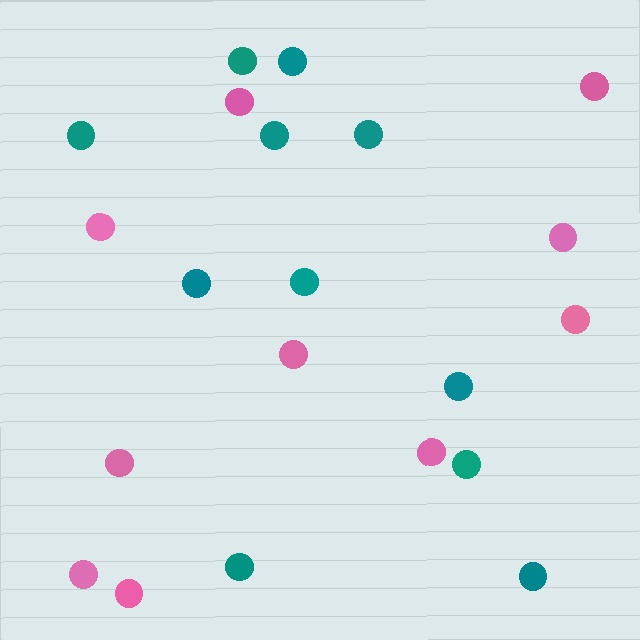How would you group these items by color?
There are 2 groups: one group of pink circles (10) and one group of teal circles (11).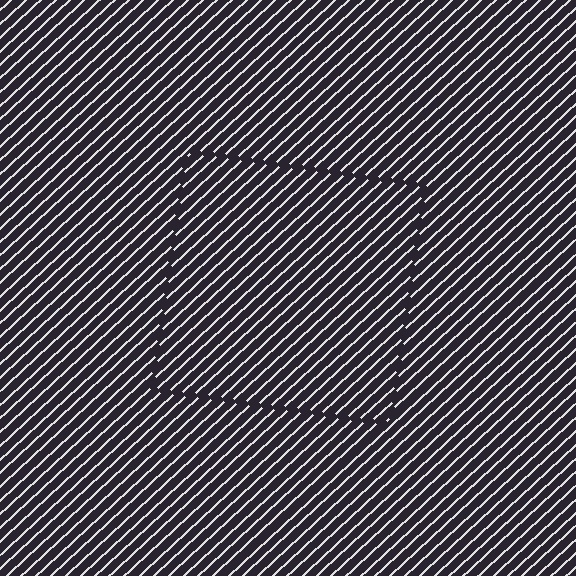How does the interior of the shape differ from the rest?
The interior of the shape contains the same grating, shifted by half a period — the contour is defined by the phase discontinuity where line-ends from the inner and outer gratings abut.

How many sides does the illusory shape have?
4 sides — the line-ends trace a square.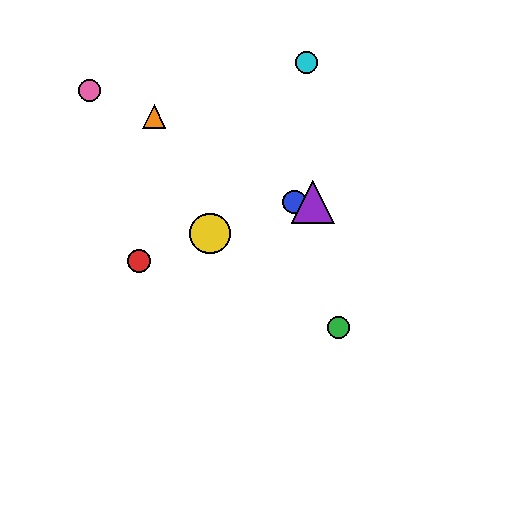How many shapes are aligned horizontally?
2 shapes (the blue circle, the purple triangle) are aligned horizontally.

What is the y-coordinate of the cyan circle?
The cyan circle is at y≈63.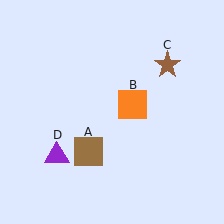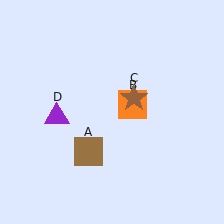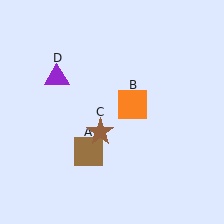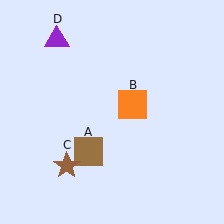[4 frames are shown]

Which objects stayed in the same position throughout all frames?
Brown square (object A) and orange square (object B) remained stationary.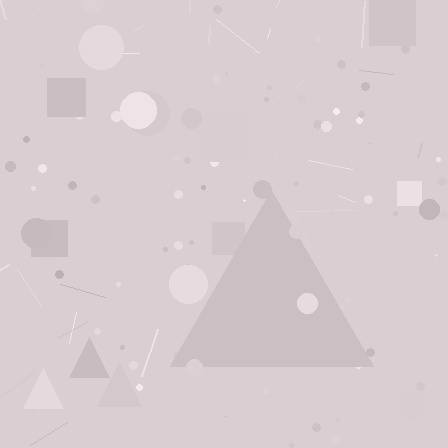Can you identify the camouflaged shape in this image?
The camouflaged shape is a triangle.